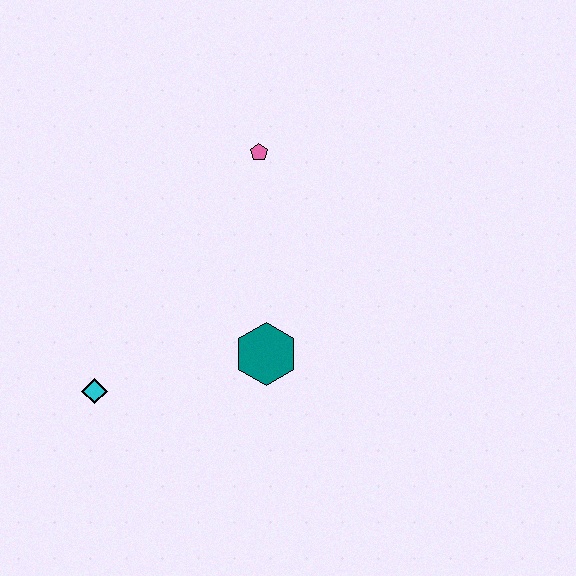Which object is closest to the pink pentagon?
The teal hexagon is closest to the pink pentagon.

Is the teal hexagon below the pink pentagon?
Yes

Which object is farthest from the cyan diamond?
The pink pentagon is farthest from the cyan diamond.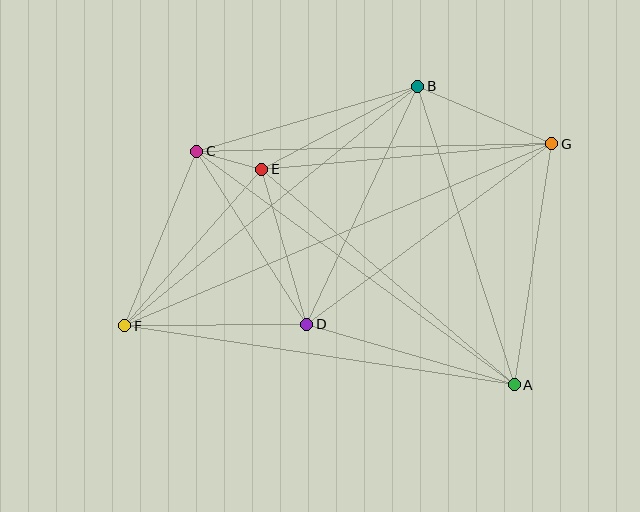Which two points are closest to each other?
Points C and E are closest to each other.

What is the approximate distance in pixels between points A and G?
The distance between A and G is approximately 244 pixels.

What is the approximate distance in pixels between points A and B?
The distance between A and B is approximately 314 pixels.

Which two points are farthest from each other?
Points F and G are farthest from each other.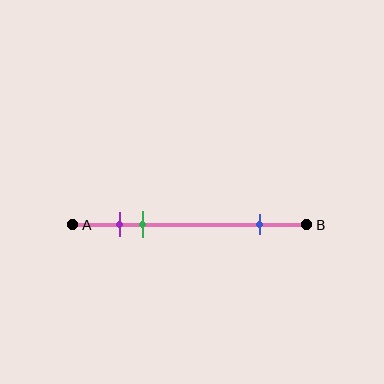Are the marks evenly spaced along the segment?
No, the marks are not evenly spaced.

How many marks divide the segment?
There are 3 marks dividing the segment.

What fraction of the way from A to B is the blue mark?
The blue mark is approximately 80% (0.8) of the way from A to B.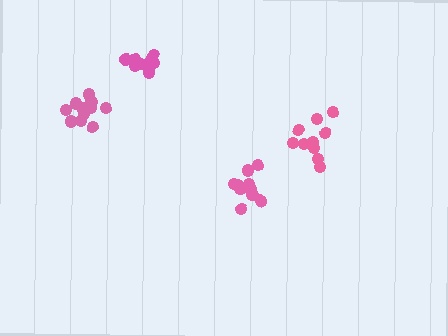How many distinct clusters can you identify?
There are 4 distinct clusters.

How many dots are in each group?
Group 1: 10 dots, Group 2: 10 dots, Group 3: 9 dots, Group 4: 11 dots (40 total).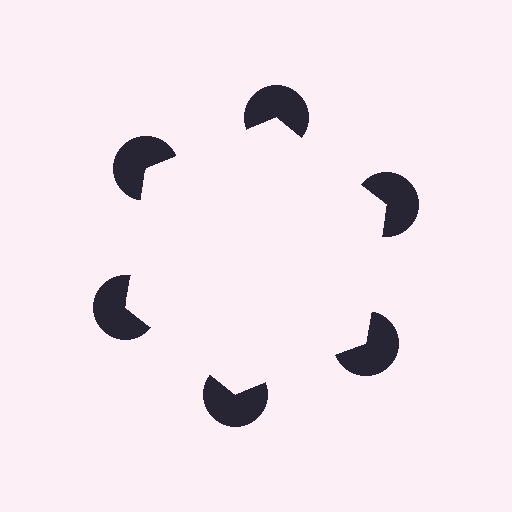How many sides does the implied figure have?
6 sides.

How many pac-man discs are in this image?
There are 6 — one at each vertex of the illusory hexagon.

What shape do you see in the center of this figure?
An illusory hexagon — its edges are inferred from the aligned wedge cuts in the pac-man discs, not physically drawn.